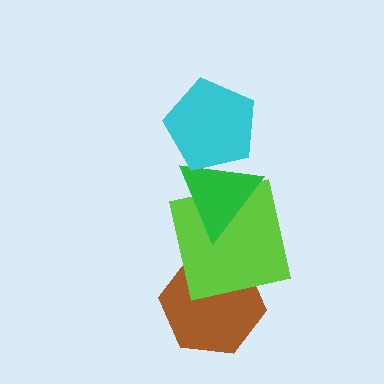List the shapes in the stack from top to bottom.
From top to bottom: the cyan pentagon, the green triangle, the lime square, the brown hexagon.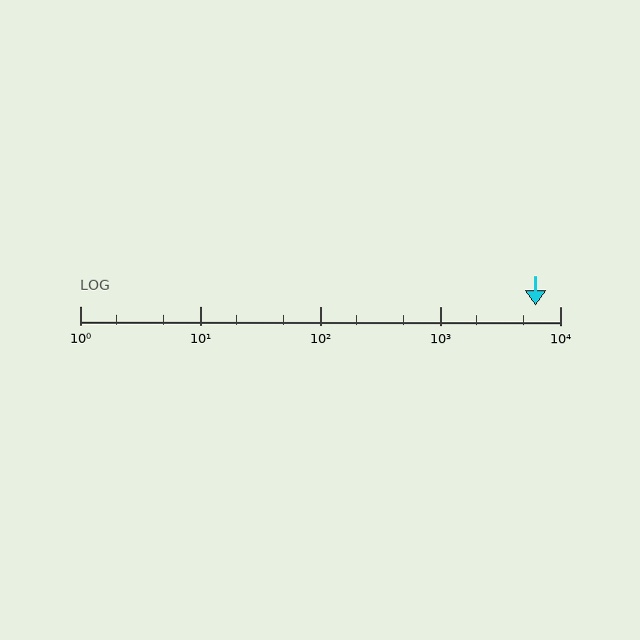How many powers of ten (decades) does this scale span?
The scale spans 4 decades, from 1 to 10000.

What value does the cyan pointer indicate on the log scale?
The pointer indicates approximately 6300.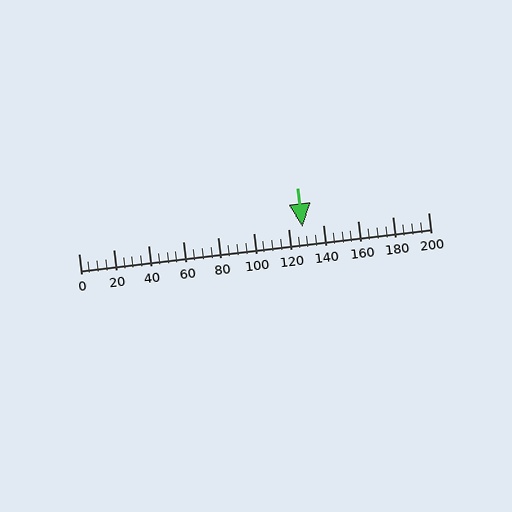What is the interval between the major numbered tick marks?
The major tick marks are spaced 20 units apart.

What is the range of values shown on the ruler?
The ruler shows values from 0 to 200.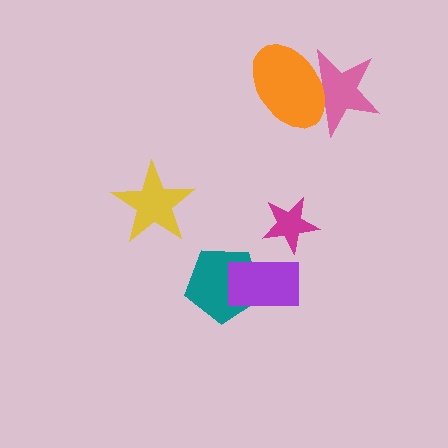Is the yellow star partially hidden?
No, no other shape covers it.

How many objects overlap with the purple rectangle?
1 object overlaps with the purple rectangle.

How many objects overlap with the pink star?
1 object overlaps with the pink star.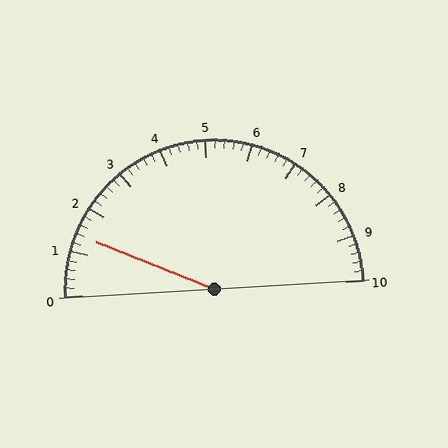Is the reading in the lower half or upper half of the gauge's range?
The reading is in the lower half of the range (0 to 10).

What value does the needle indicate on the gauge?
The needle indicates approximately 1.4.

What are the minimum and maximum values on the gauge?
The gauge ranges from 0 to 10.